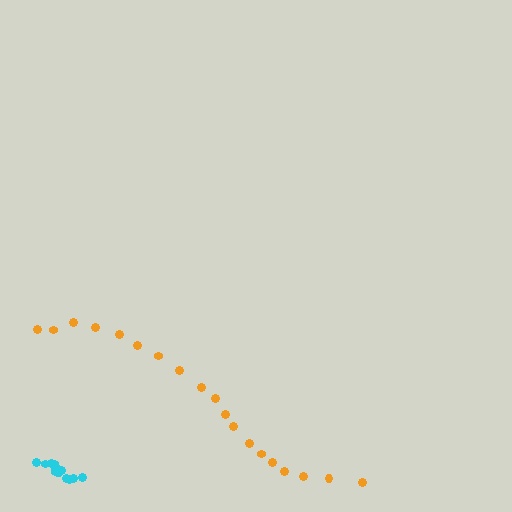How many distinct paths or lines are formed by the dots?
There are 2 distinct paths.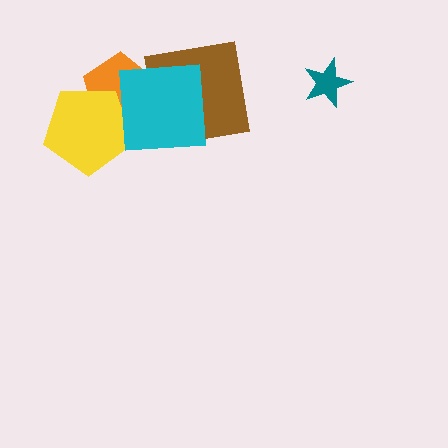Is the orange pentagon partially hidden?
Yes, it is partially covered by another shape.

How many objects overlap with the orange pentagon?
2 objects overlap with the orange pentagon.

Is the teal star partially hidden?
No, no other shape covers it.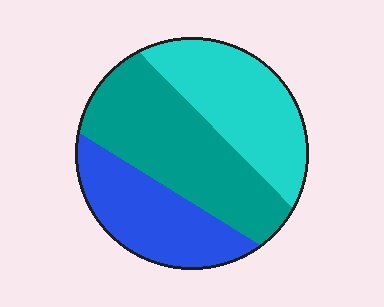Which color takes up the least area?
Blue, at roughly 30%.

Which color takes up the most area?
Teal, at roughly 40%.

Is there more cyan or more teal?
Teal.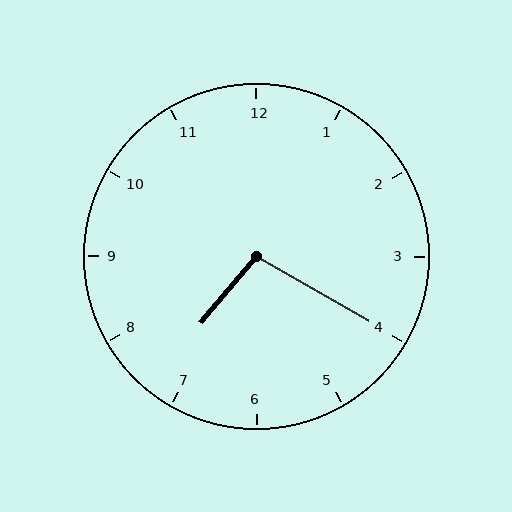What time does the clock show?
7:20.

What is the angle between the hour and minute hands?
Approximately 100 degrees.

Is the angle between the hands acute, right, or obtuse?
It is obtuse.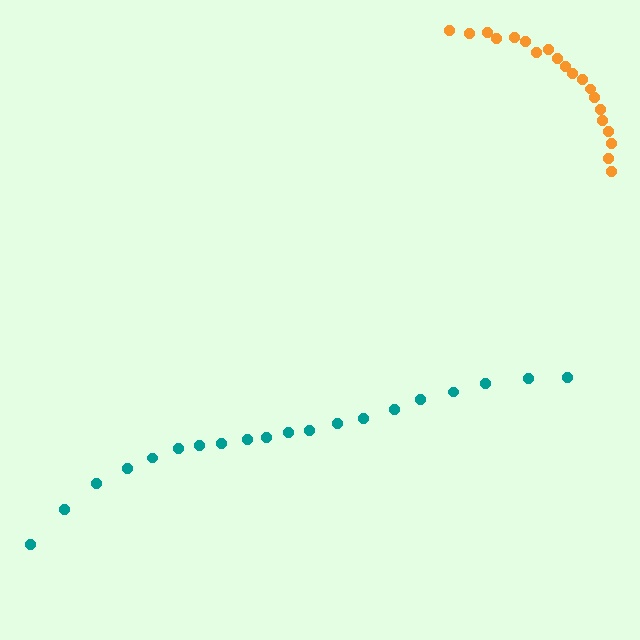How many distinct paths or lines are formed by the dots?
There are 2 distinct paths.